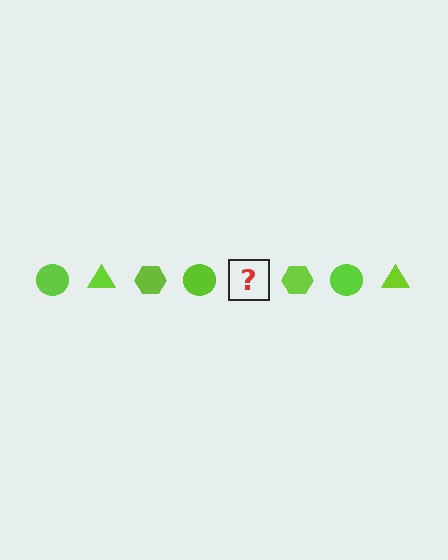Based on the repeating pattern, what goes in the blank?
The blank should be a lime triangle.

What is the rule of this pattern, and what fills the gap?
The rule is that the pattern cycles through circle, triangle, hexagon shapes in lime. The gap should be filled with a lime triangle.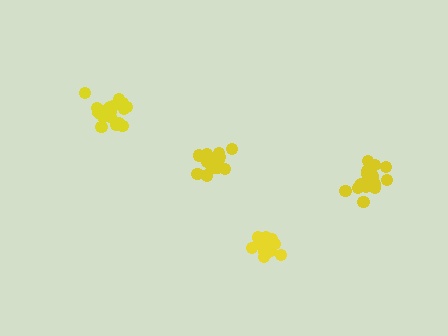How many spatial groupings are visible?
There are 4 spatial groupings.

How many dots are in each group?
Group 1: 19 dots, Group 2: 18 dots, Group 3: 19 dots, Group 4: 16 dots (72 total).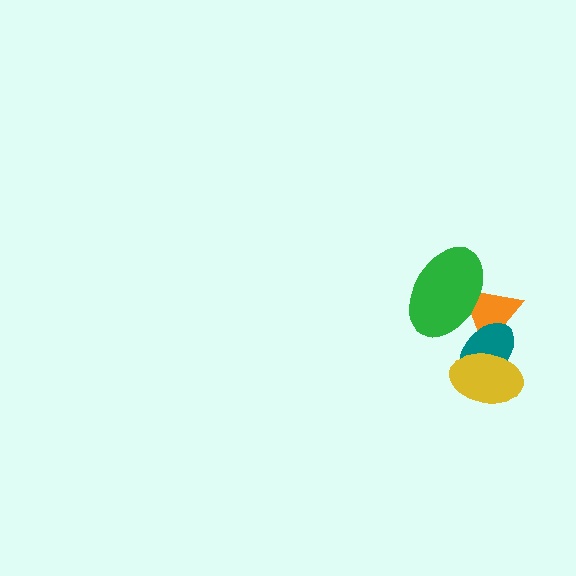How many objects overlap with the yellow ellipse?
2 objects overlap with the yellow ellipse.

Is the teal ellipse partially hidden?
Yes, it is partially covered by another shape.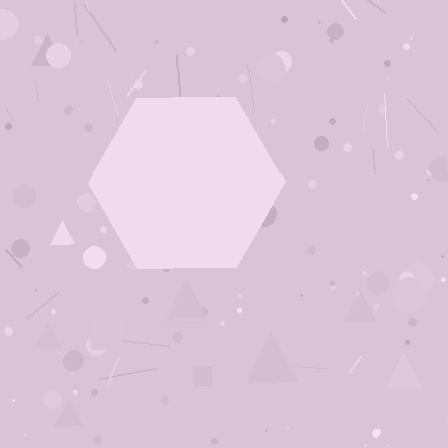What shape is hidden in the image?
A hexagon is hidden in the image.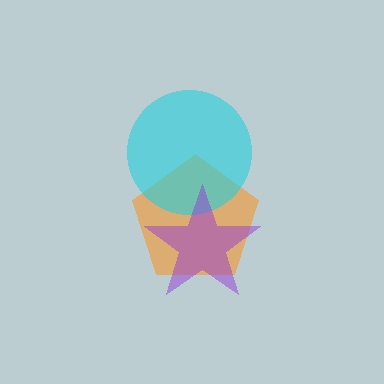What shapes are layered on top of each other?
The layered shapes are: an orange pentagon, a cyan circle, a purple star.